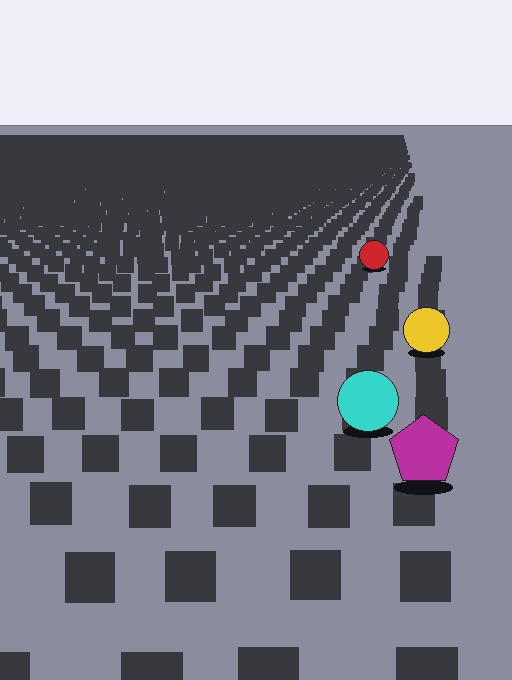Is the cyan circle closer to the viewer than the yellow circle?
Yes. The cyan circle is closer — you can tell from the texture gradient: the ground texture is coarser near it.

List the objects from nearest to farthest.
From nearest to farthest: the magenta pentagon, the cyan circle, the yellow circle, the red circle.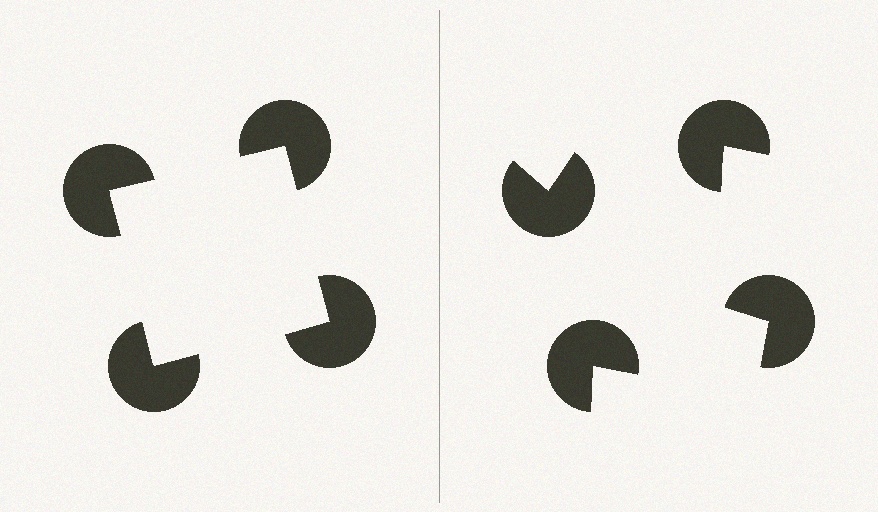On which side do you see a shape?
An illusory square appears on the left side. On the right side the wedge cuts are rotated, so no coherent shape forms.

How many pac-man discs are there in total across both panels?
8 — 4 on each side.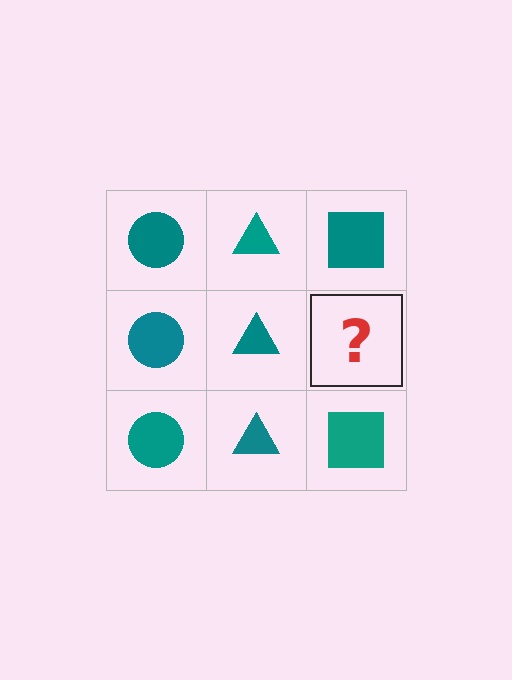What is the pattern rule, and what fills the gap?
The rule is that each column has a consistent shape. The gap should be filled with a teal square.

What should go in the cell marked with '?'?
The missing cell should contain a teal square.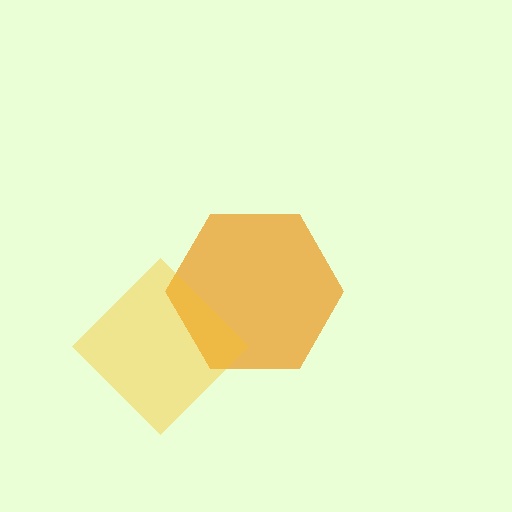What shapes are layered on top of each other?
The layered shapes are: an orange hexagon, a yellow diamond.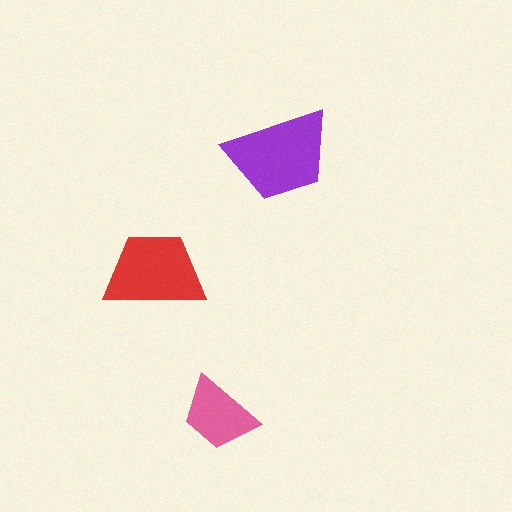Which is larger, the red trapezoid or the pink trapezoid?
The red one.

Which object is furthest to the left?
The red trapezoid is leftmost.